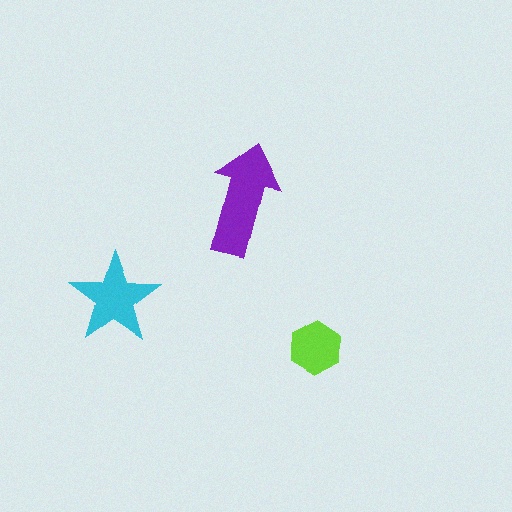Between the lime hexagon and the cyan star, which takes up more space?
The cyan star.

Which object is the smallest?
The lime hexagon.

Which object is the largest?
The purple arrow.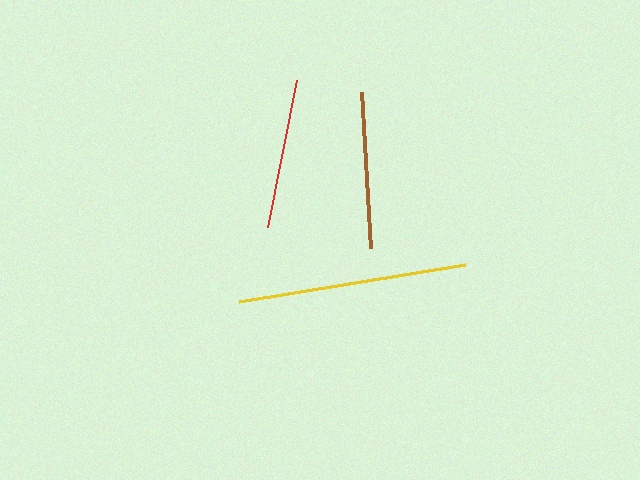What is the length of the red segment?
The red segment is approximately 149 pixels long.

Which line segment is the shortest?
The red line is the shortest at approximately 149 pixels.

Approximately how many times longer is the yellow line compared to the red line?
The yellow line is approximately 1.5 times the length of the red line.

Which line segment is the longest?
The yellow line is the longest at approximately 229 pixels.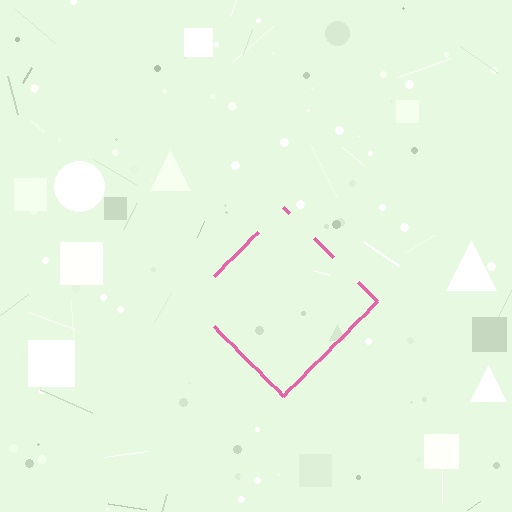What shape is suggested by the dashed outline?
The dashed outline suggests a diamond.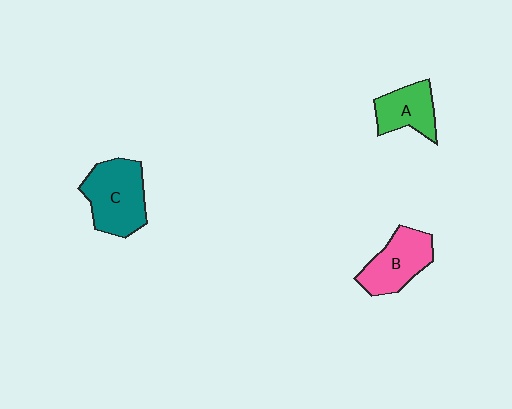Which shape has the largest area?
Shape C (teal).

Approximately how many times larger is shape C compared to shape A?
Approximately 1.5 times.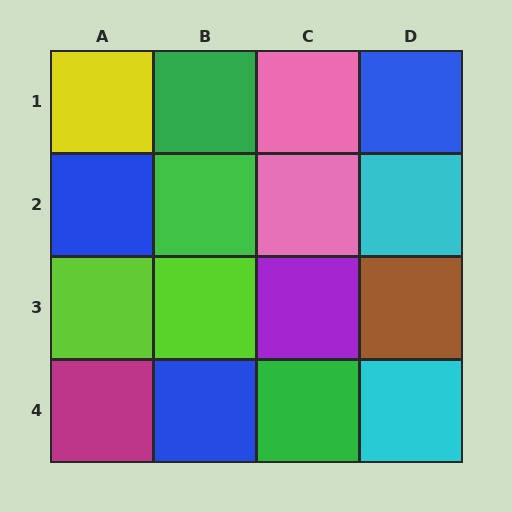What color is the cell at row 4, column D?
Cyan.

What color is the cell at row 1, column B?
Green.